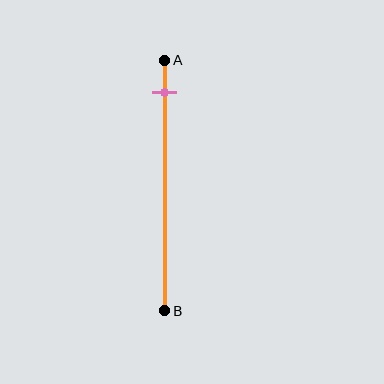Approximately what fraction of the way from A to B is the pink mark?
The pink mark is approximately 15% of the way from A to B.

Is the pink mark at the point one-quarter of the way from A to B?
No, the mark is at about 15% from A, not at the 25% one-quarter point.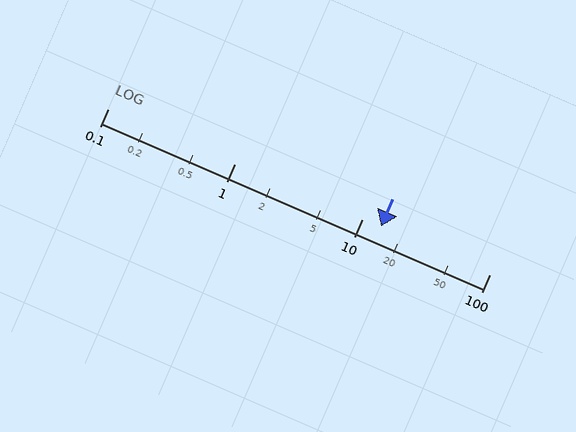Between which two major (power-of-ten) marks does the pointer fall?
The pointer is between 10 and 100.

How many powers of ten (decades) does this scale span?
The scale spans 3 decades, from 0.1 to 100.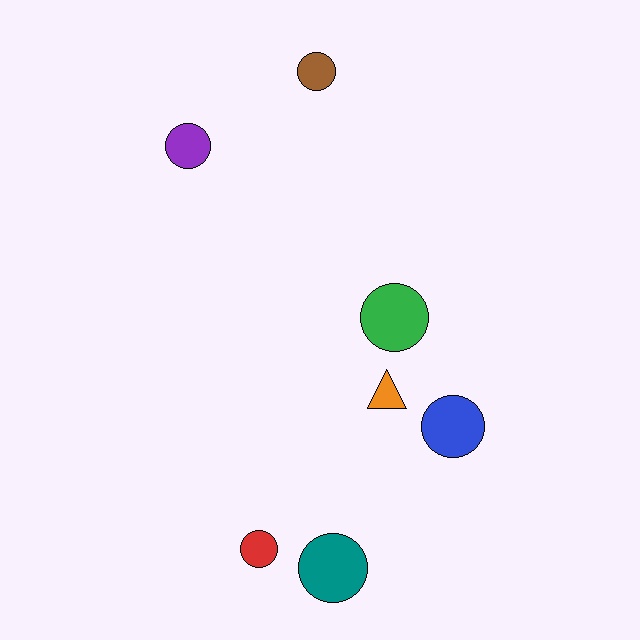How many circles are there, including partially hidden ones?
There are 6 circles.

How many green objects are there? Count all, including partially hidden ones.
There is 1 green object.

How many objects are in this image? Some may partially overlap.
There are 7 objects.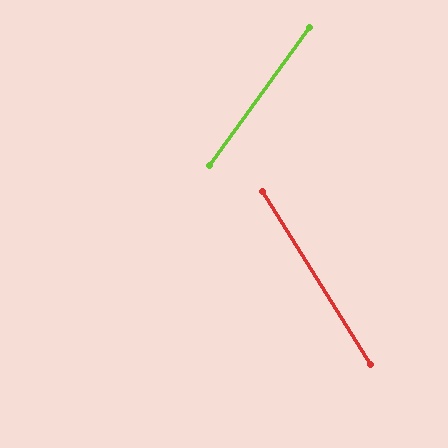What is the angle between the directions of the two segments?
Approximately 68 degrees.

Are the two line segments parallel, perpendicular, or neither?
Neither parallel nor perpendicular — they differ by about 68°.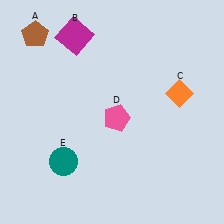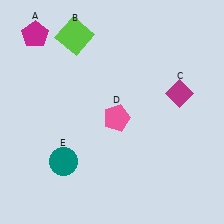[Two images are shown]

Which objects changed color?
A changed from brown to magenta. B changed from magenta to lime. C changed from orange to magenta.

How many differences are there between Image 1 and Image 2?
There are 3 differences between the two images.